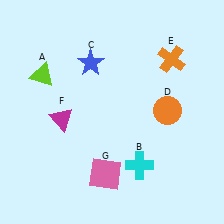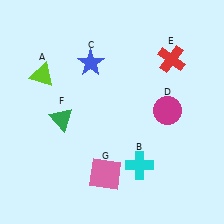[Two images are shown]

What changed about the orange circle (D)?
In Image 1, D is orange. In Image 2, it changed to magenta.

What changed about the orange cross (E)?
In Image 1, E is orange. In Image 2, it changed to red.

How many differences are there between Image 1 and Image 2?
There are 3 differences between the two images.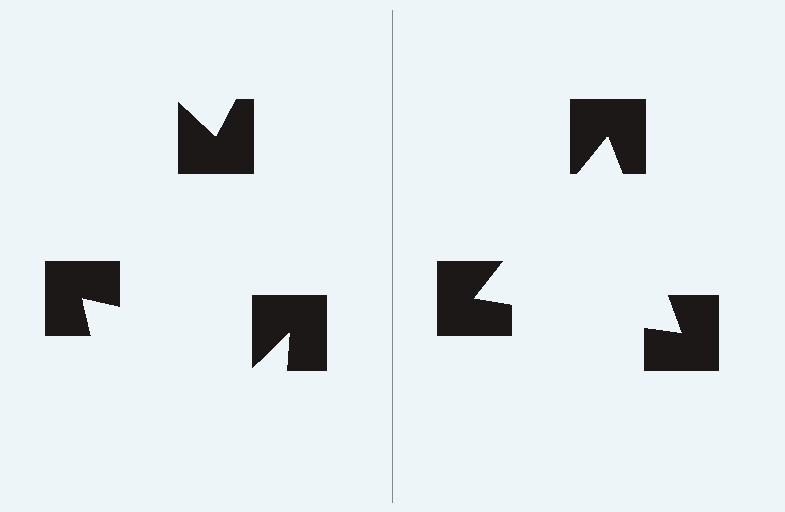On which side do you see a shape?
An illusory triangle appears on the right side. On the left side the wedge cuts are rotated, so no coherent shape forms.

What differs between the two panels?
The notched squares are positioned identically on both sides; only the wedge orientations differ. On the right they align to a triangle; on the left they are misaligned.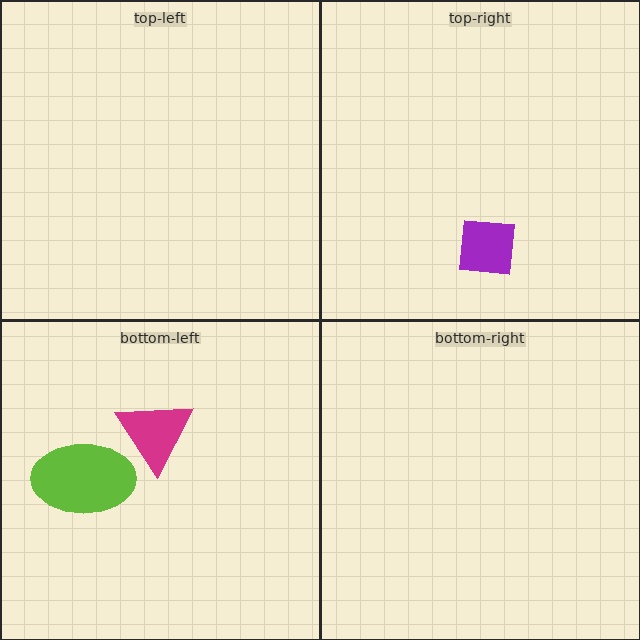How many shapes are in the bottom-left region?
2.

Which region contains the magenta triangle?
The bottom-left region.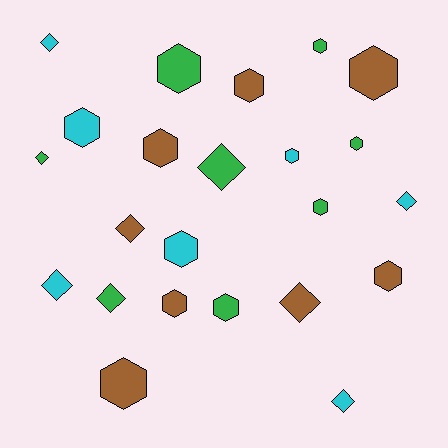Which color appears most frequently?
Green, with 8 objects.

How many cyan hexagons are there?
There are 3 cyan hexagons.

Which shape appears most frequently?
Hexagon, with 14 objects.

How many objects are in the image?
There are 23 objects.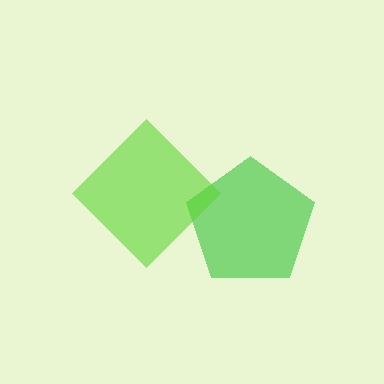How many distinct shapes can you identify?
There are 2 distinct shapes: a green pentagon, a lime diamond.